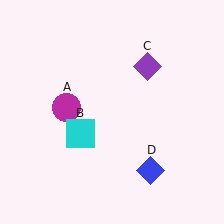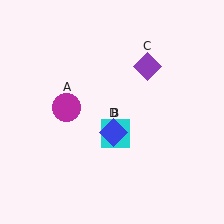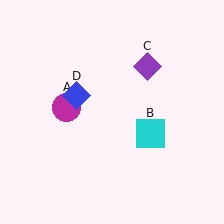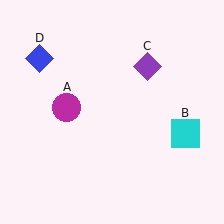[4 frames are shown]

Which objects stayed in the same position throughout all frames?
Magenta circle (object A) and purple diamond (object C) remained stationary.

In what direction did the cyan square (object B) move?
The cyan square (object B) moved right.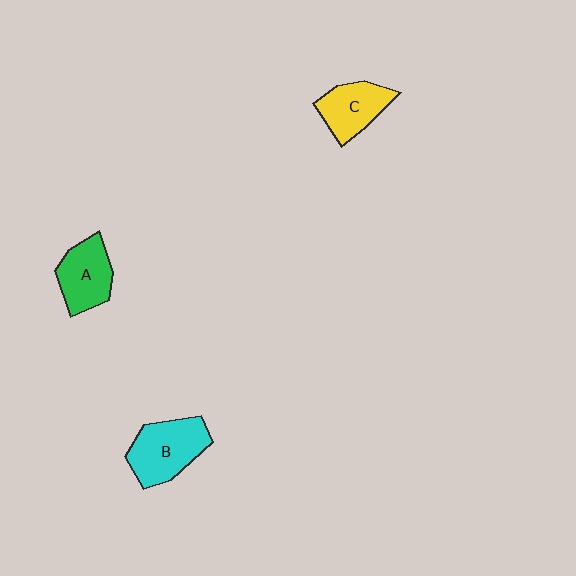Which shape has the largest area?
Shape B (cyan).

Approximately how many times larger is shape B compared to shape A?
Approximately 1.3 times.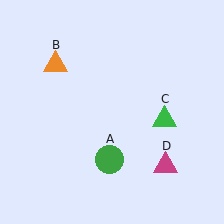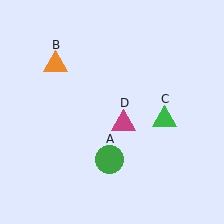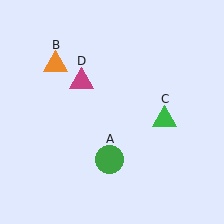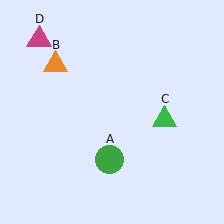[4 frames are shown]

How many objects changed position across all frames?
1 object changed position: magenta triangle (object D).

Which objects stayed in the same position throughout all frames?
Green circle (object A) and orange triangle (object B) and green triangle (object C) remained stationary.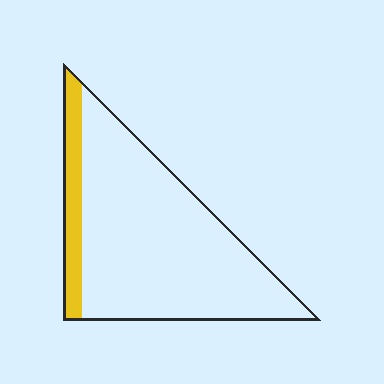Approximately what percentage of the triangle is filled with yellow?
Approximately 15%.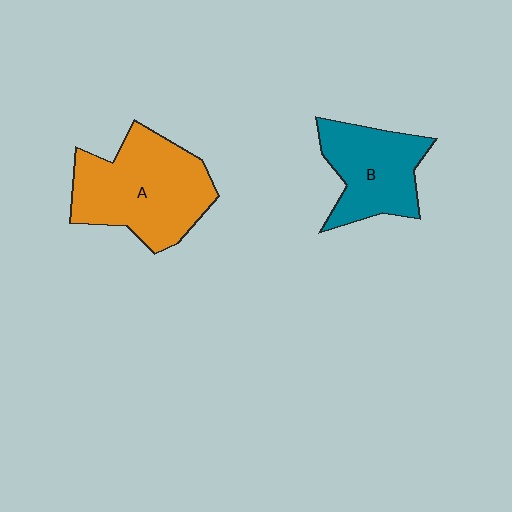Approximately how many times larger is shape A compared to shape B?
Approximately 1.4 times.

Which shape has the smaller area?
Shape B (teal).